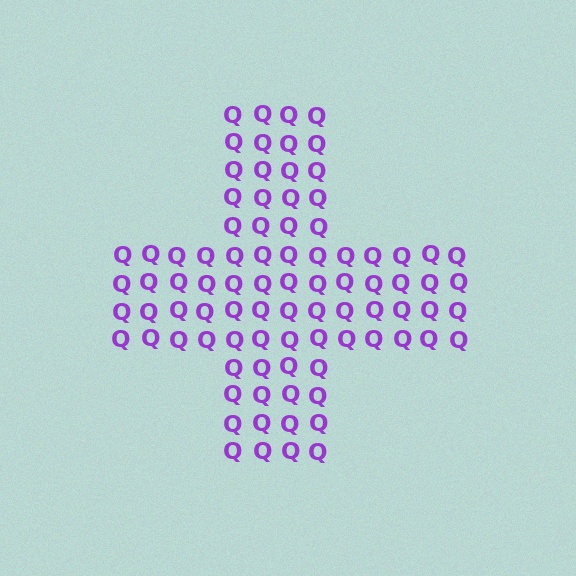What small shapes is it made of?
It is made of small letter Q's.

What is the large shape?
The large shape is a cross.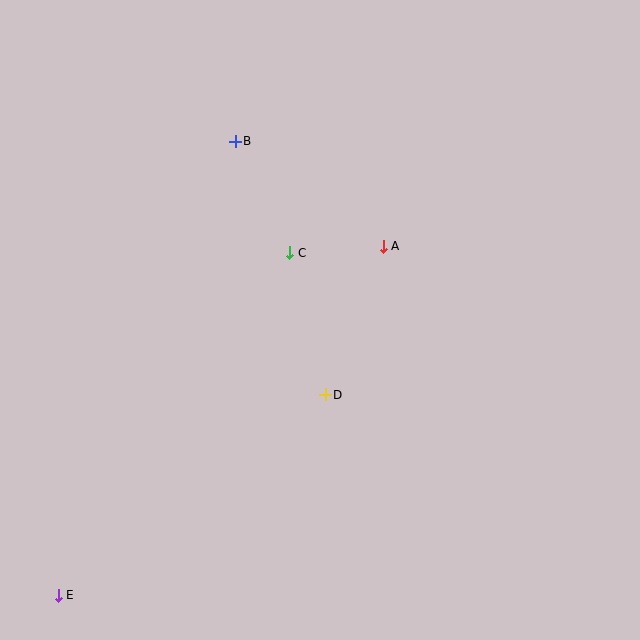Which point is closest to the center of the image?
Point C at (290, 253) is closest to the center.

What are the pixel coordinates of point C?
Point C is at (290, 253).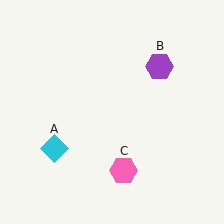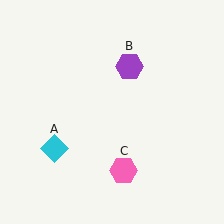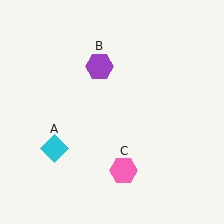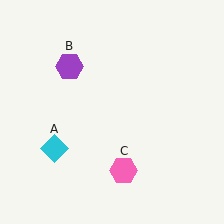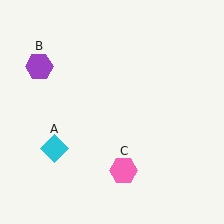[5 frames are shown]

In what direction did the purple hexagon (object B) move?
The purple hexagon (object B) moved left.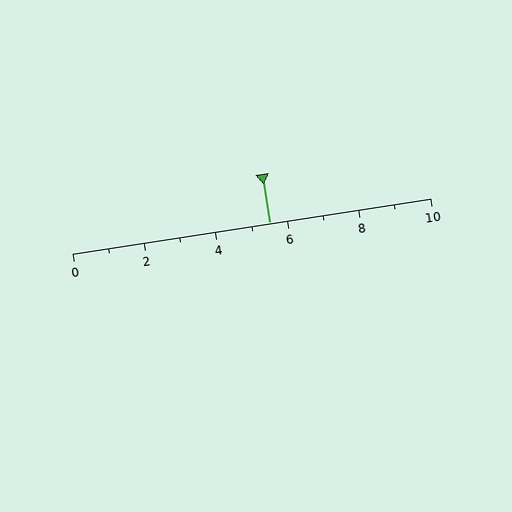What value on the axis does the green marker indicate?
The marker indicates approximately 5.5.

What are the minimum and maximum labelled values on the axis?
The axis runs from 0 to 10.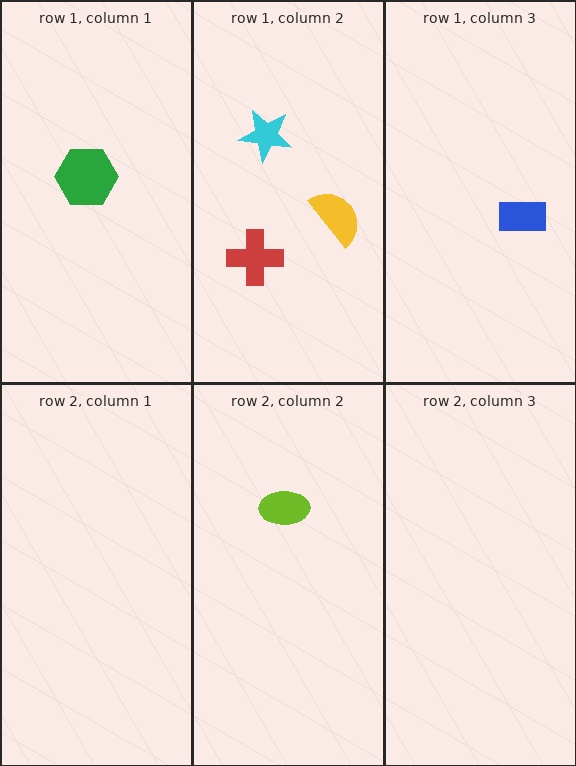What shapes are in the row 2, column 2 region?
The lime ellipse.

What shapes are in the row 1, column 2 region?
The cyan star, the yellow semicircle, the red cross.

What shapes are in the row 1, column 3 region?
The blue rectangle.